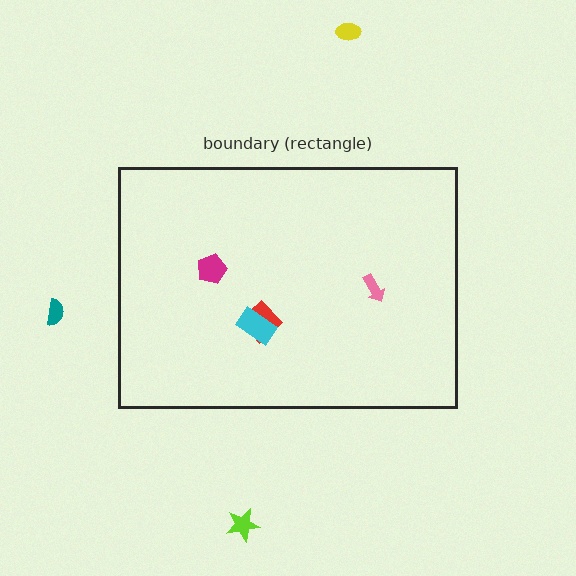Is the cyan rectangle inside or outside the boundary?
Inside.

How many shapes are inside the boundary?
4 inside, 3 outside.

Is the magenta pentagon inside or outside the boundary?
Inside.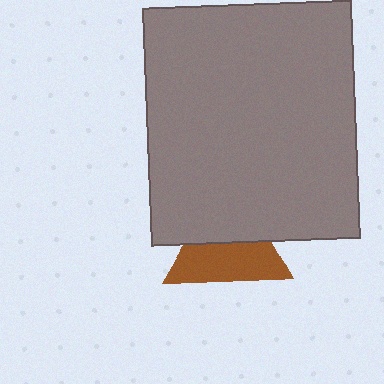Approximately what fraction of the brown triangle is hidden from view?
Roughly 45% of the brown triangle is hidden behind the gray rectangle.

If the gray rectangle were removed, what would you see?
You would see the complete brown triangle.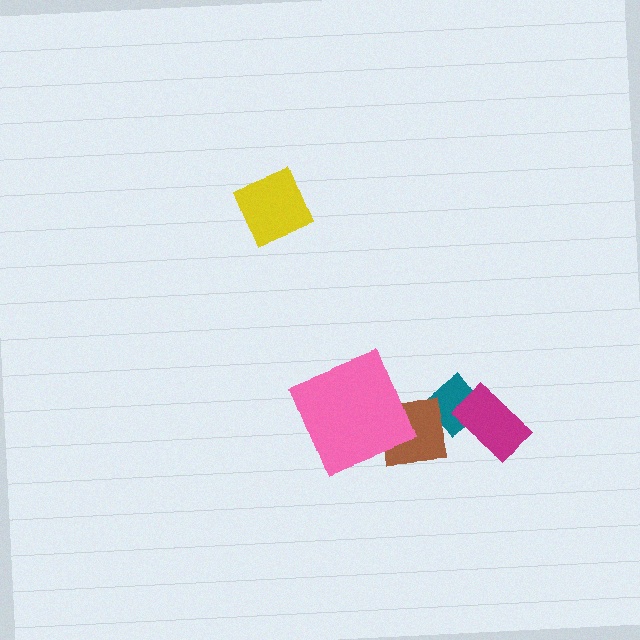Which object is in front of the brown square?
The pink square is in front of the brown square.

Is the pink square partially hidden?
No, no other shape covers it.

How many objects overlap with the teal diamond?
2 objects overlap with the teal diamond.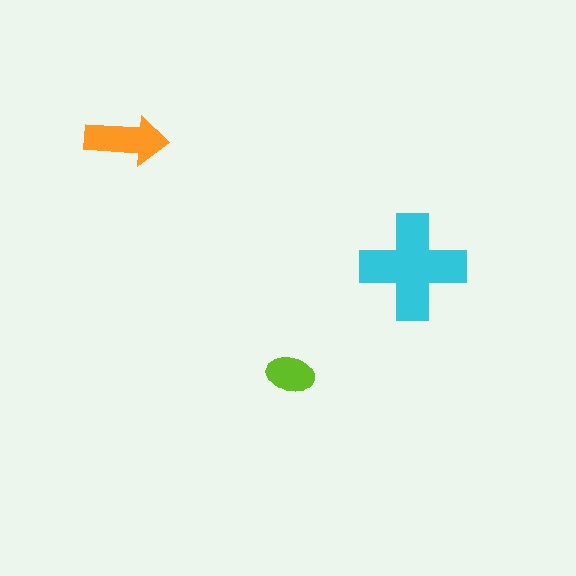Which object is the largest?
The cyan cross.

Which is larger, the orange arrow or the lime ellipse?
The orange arrow.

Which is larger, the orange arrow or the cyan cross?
The cyan cross.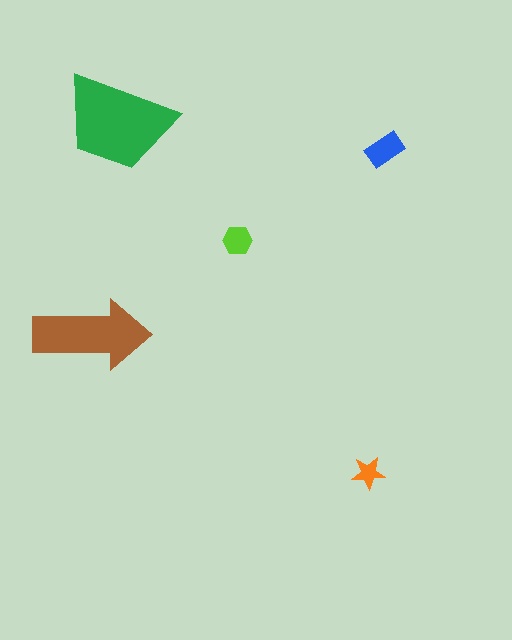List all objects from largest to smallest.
The green trapezoid, the brown arrow, the blue rectangle, the lime hexagon, the orange star.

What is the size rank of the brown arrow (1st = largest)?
2nd.